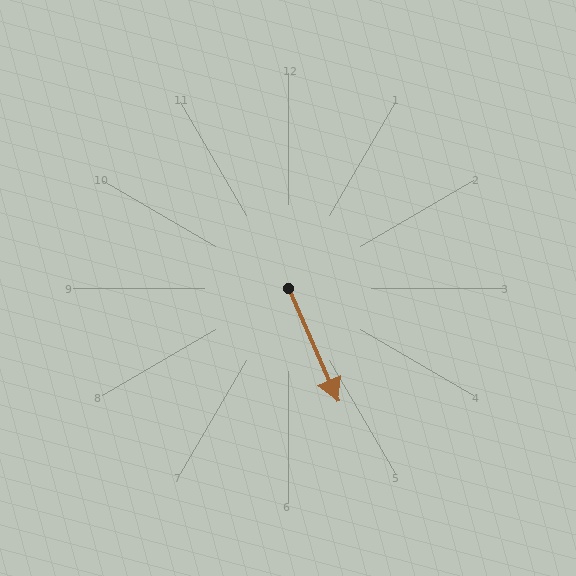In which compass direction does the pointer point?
Southeast.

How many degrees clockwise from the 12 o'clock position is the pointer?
Approximately 156 degrees.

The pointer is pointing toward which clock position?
Roughly 5 o'clock.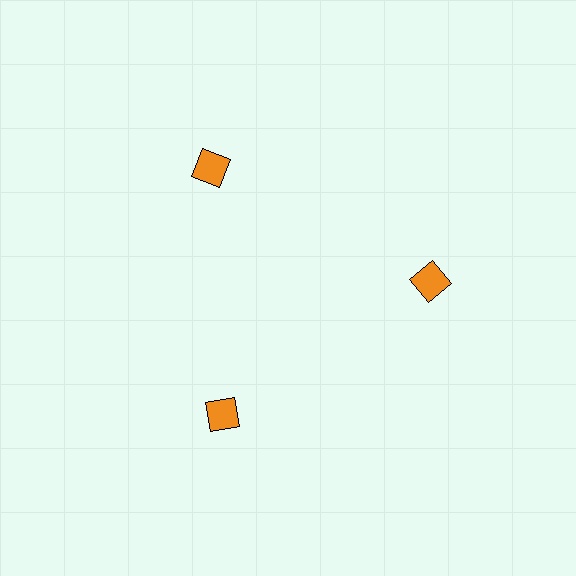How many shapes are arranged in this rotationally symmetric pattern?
There are 3 shapes, arranged in 3 groups of 1.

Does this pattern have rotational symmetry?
Yes, this pattern has 3-fold rotational symmetry. It looks the same after rotating 120 degrees around the center.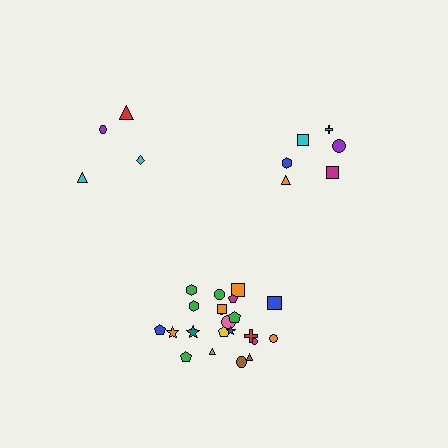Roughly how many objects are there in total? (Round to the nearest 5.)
Roughly 30 objects in total.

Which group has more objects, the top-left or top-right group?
The top-right group.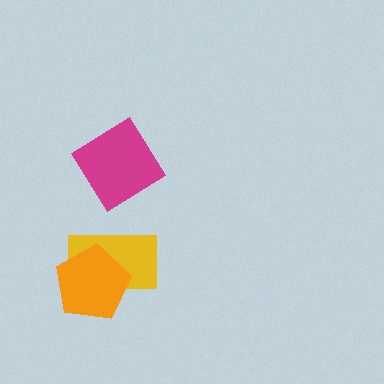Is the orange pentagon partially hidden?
No, no other shape covers it.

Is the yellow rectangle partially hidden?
Yes, it is partially covered by another shape.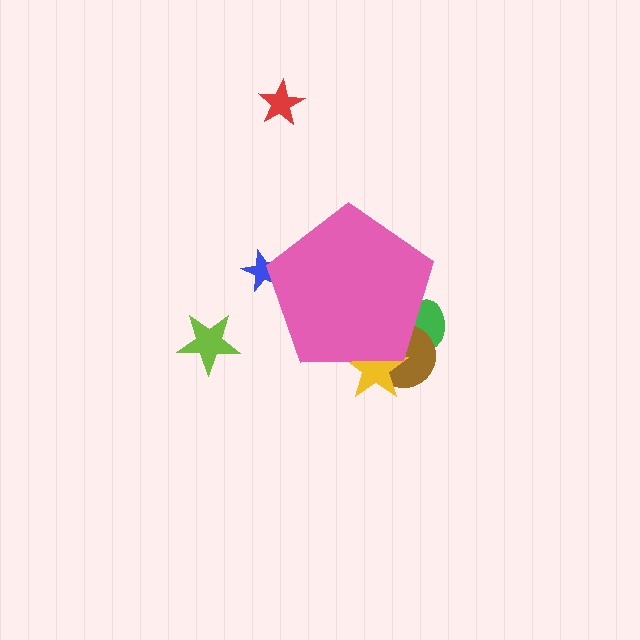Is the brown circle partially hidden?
Yes, the brown circle is partially hidden behind the pink pentagon.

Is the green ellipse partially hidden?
Yes, the green ellipse is partially hidden behind the pink pentagon.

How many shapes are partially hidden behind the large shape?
4 shapes are partially hidden.